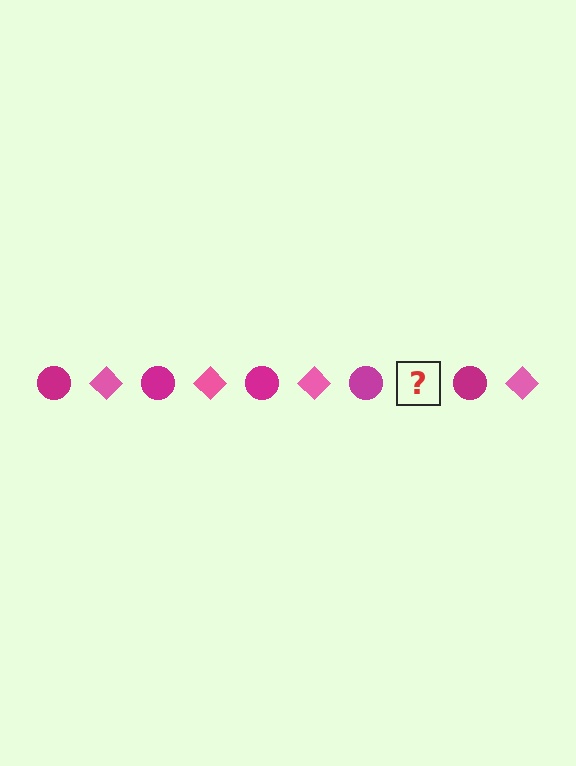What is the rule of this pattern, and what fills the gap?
The rule is that the pattern alternates between magenta circle and pink diamond. The gap should be filled with a pink diamond.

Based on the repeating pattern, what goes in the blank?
The blank should be a pink diamond.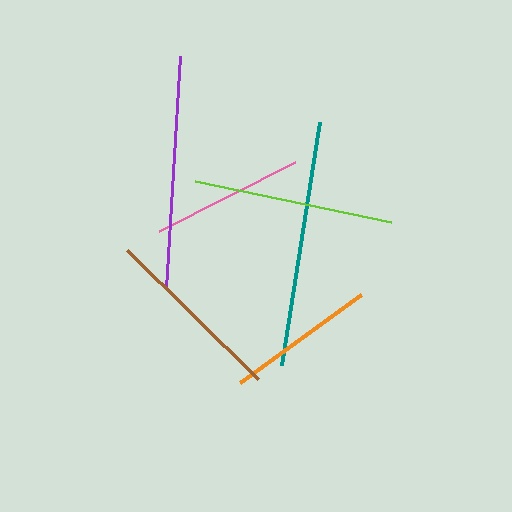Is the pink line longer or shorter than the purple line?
The purple line is longer than the pink line.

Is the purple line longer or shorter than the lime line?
The purple line is longer than the lime line.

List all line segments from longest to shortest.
From longest to shortest: teal, purple, lime, brown, pink, orange.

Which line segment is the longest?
The teal line is the longest at approximately 246 pixels.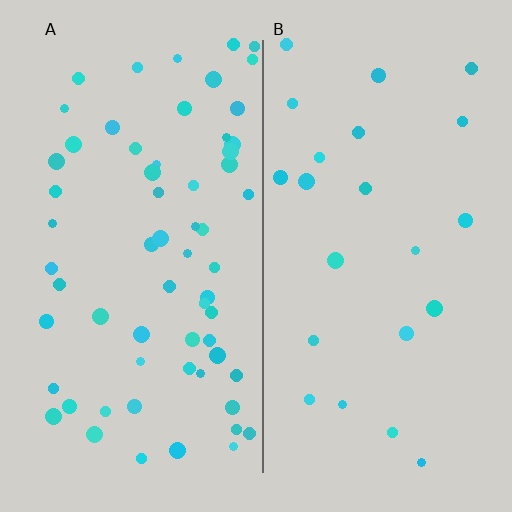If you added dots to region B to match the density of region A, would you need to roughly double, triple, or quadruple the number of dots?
Approximately triple.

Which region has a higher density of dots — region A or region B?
A (the left).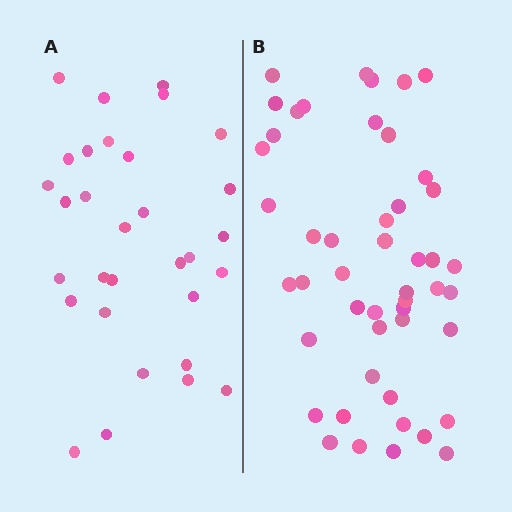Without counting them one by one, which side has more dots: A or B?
Region B (the right region) has more dots.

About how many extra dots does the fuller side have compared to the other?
Region B has approximately 15 more dots than region A.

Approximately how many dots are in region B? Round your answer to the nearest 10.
About 50 dots. (The exact count is 48, which rounds to 50.)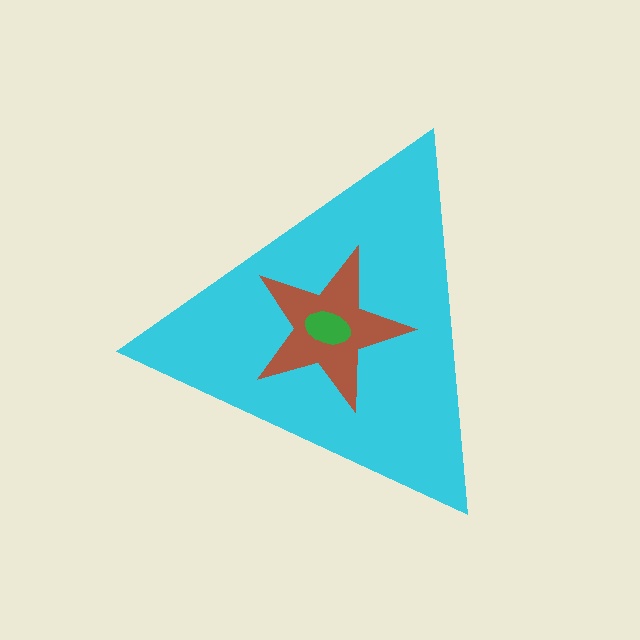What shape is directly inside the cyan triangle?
The brown star.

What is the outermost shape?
The cyan triangle.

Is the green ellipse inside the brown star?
Yes.